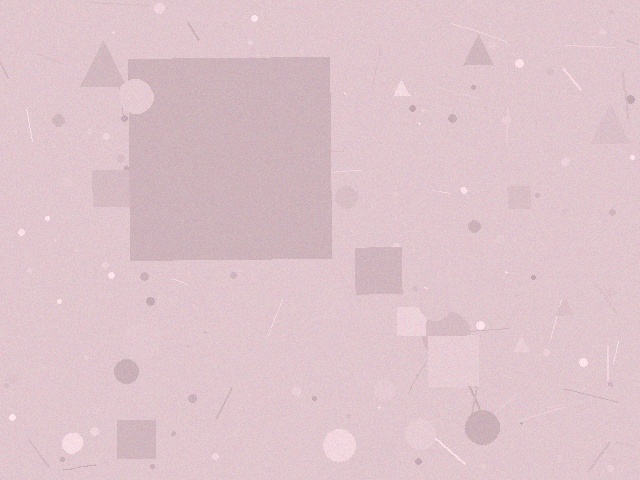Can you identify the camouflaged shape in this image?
The camouflaged shape is a square.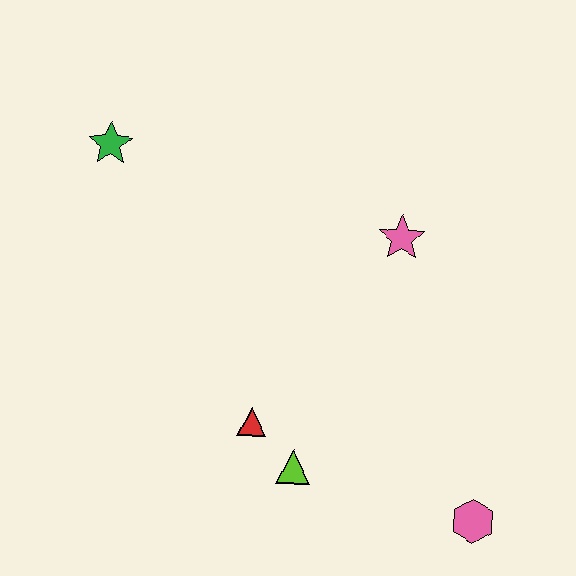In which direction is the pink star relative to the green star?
The pink star is to the right of the green star.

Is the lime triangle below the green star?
Yes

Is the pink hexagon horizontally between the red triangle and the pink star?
No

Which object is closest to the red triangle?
The lime triangle is closest to the red triangle.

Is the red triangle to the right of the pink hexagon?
No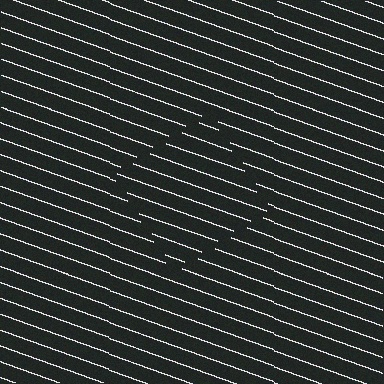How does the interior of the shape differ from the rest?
The interior of the shape contains the same grating, shifted by half a period — the contour is defined by the phase discontinuity where line-ends from the inner and outer gratings abut.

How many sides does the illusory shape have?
4 sides — the line-ends trace a square.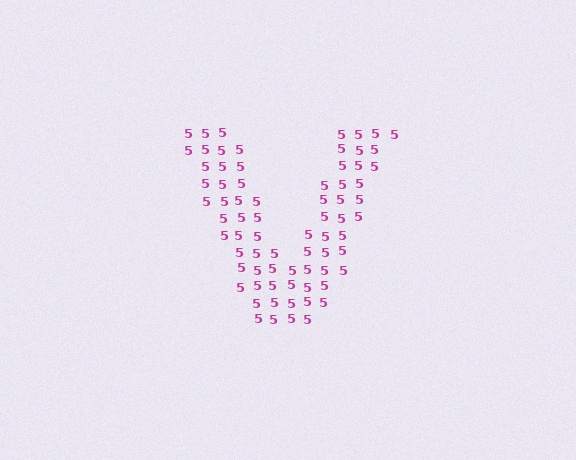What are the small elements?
The small elements are digit 5's.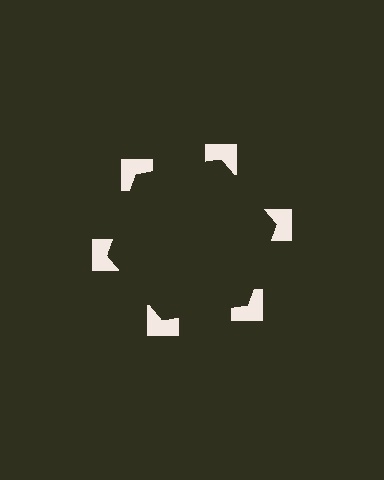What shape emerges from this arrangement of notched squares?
An illusory hexagon — its edges are inferred from the aligned wedge cuts in the notched squares, not physically drawn.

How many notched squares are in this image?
There are 6 — one at each vertex of the illusory hexagon.